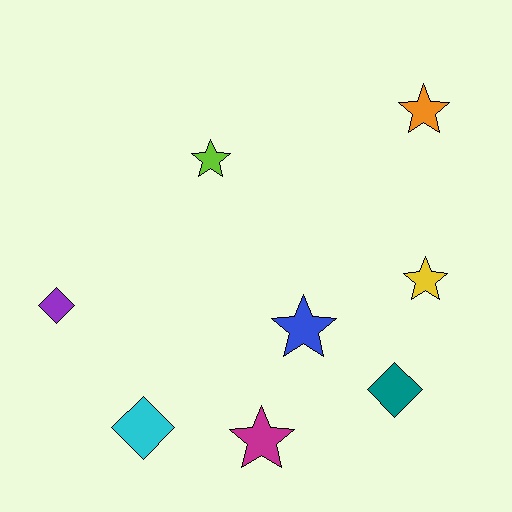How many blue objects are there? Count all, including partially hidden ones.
There is 1 blue object.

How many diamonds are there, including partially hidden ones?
There are 3 diamonds.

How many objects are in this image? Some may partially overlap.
There are 8 objects.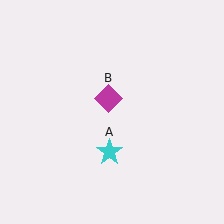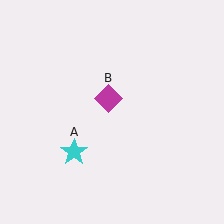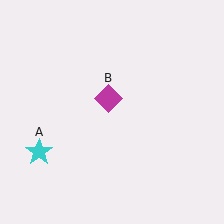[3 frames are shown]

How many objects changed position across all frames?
1 object changed position: cyan star (object A).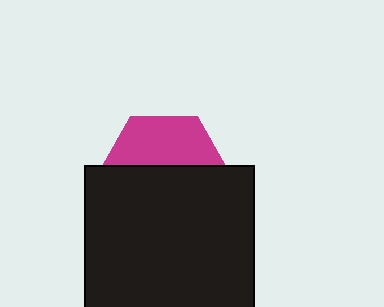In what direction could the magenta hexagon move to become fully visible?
The magenta hexagon could move up. That would shift it out from behind the black square entirely.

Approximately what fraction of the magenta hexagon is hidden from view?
Roughly 60% of the magenta hexagon is hidden behind the black square.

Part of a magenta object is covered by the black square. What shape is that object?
It is a hexagon.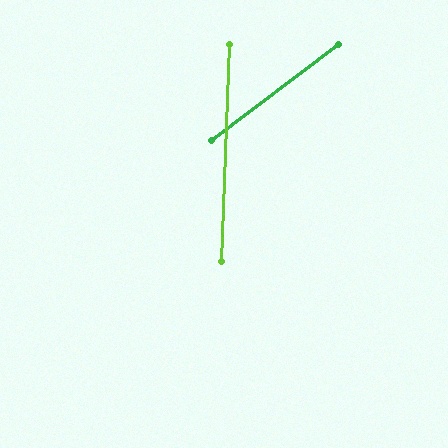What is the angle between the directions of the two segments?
Approximately 51 degrees.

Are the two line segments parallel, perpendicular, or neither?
Neither parallel nor perpendicular — they differ by about 51°.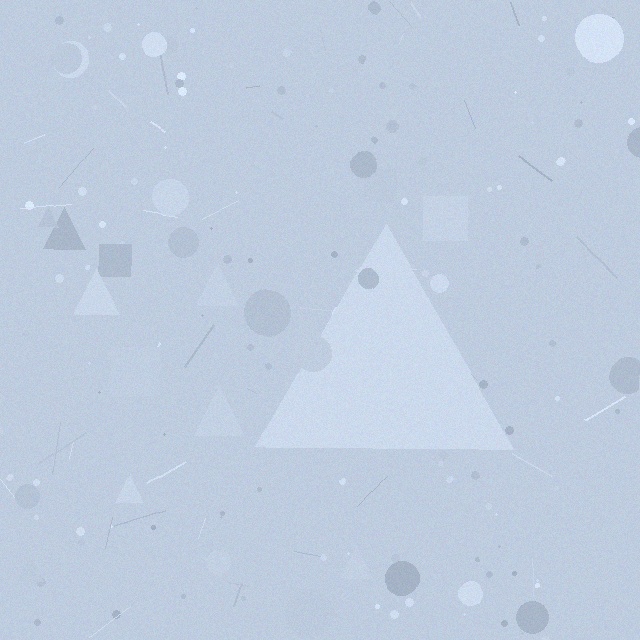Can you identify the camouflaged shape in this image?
The camouflaged shape is a triangle.